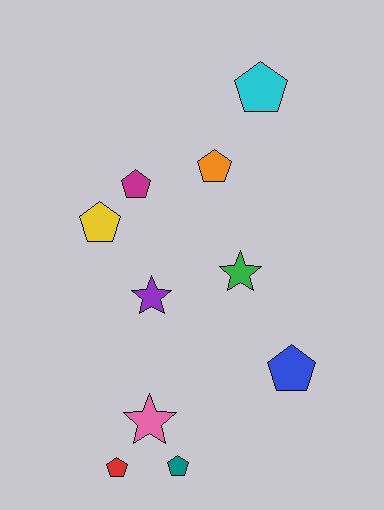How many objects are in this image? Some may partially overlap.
There are 10 objects.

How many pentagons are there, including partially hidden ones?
There are 7 pentagons.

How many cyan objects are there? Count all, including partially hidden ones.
There is 1 cyan object.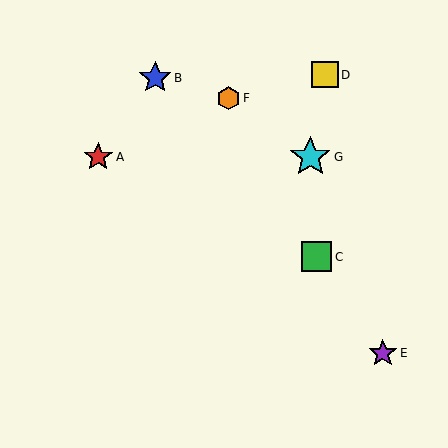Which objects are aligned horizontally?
Objects A, G are aligned horizontally.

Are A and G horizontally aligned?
Yes, both are at y≈157.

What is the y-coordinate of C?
Object C is at y≈257.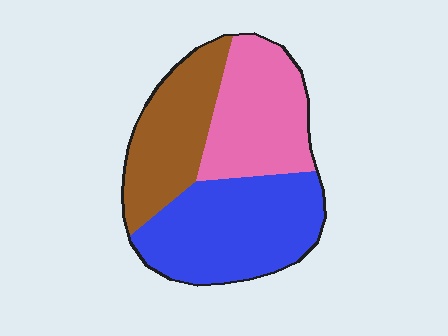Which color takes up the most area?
Blue, at roughly 40%.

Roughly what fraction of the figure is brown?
Brown takes up between a quarter and a half of the figure.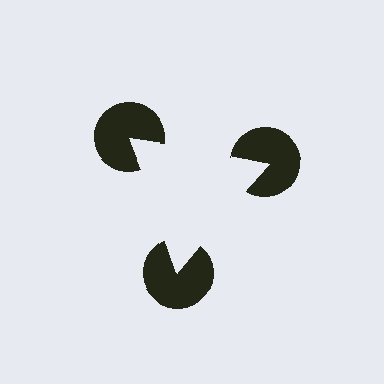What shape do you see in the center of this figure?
An illusory triangle — its edges are inferred from the aligned wedge cuts in the pac-man discs, not physically drawn.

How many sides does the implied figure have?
3 sides.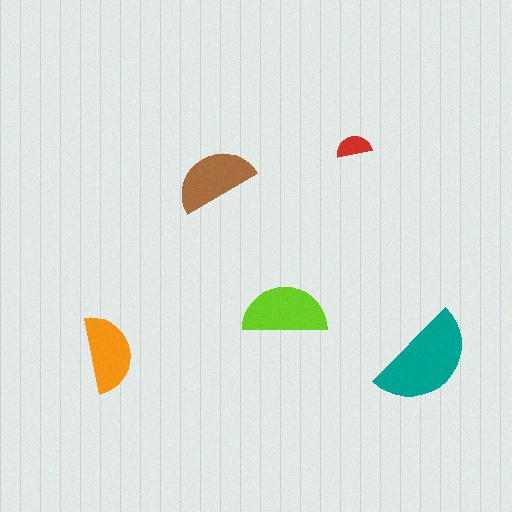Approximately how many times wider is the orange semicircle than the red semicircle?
About 2 times wider.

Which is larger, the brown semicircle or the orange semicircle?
The brown one.